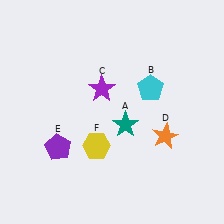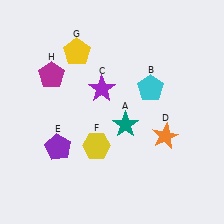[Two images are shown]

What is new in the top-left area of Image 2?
A magenta pentagon (H) was added in the top-left area of Image 2.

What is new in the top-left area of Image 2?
A yellow pentagon (G) was added in the top-left area of Image 2.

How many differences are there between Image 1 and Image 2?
There are 2 differences between the two images.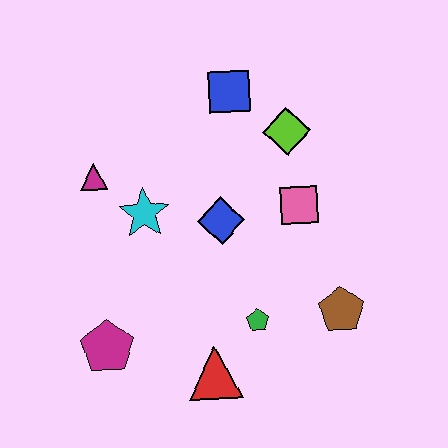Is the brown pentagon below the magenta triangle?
Yes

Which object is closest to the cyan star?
The magenta triangle is closest to the cyan star.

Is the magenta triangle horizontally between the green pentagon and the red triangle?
No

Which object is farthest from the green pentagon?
The blue square is farthest from the green pentagon.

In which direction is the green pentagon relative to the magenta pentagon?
The green pentagon is to the right of the magenta pentagon.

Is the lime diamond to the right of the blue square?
Yes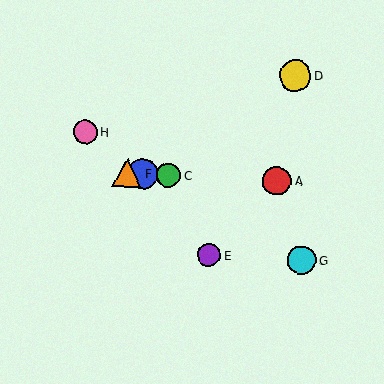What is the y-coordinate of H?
Object H is at y≈132.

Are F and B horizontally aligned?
Yes, both are at y≈173.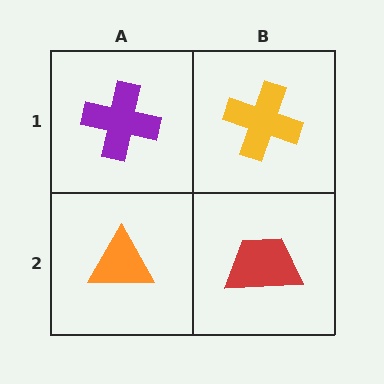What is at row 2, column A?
An orange triangle.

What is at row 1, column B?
A yellow cross.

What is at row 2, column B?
A red trapezoid.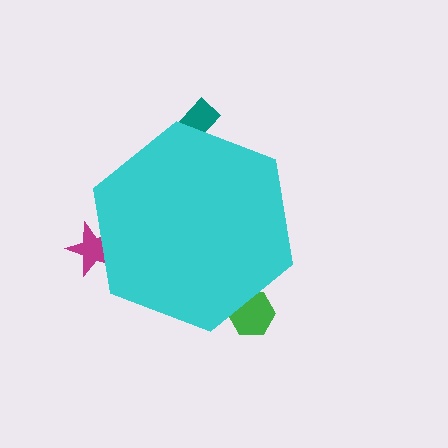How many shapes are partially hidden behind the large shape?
3 shapes are partially hidden.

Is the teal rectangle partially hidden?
Yes, the teal rectangle is partially hidden behind the cyan hexagon.